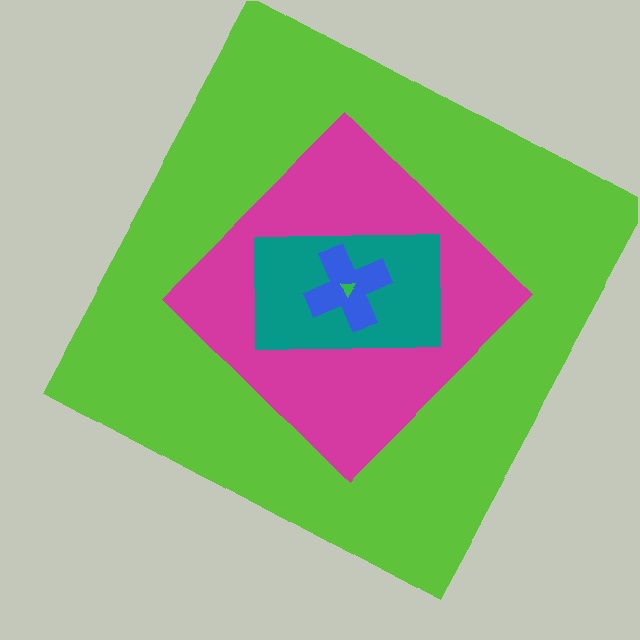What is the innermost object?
The green triangle.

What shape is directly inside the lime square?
The magenta diamond.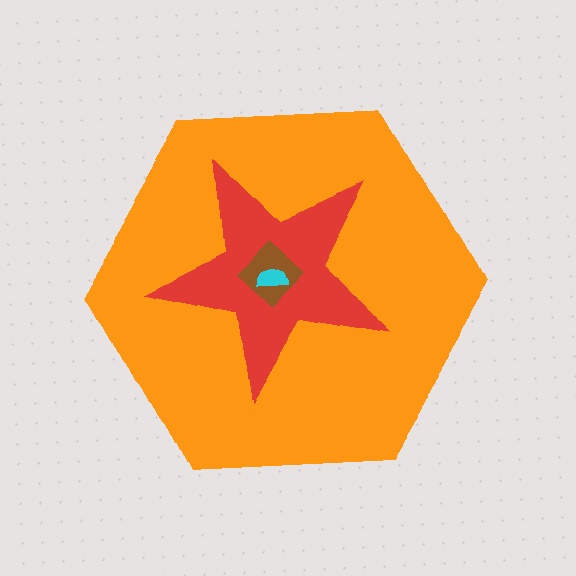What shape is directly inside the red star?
The brown diamond.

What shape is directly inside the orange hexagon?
The red star.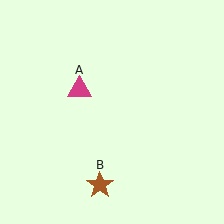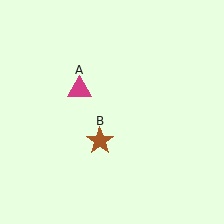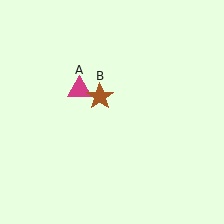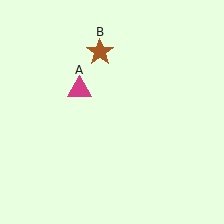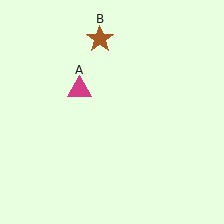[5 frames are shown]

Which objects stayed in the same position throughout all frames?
Magenta triangle (object A) remained stationary.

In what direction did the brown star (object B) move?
The brown star (object B) moved up.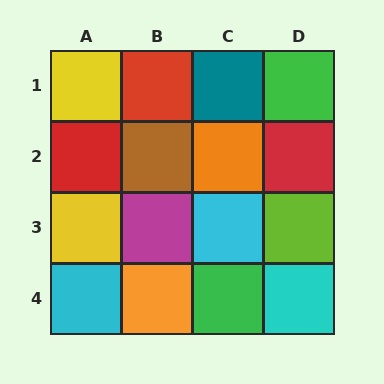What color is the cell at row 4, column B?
Orange.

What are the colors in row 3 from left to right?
Yellow, magenta, cyan, lime.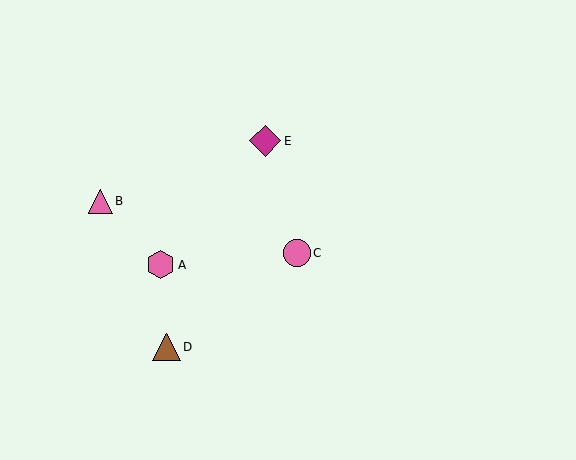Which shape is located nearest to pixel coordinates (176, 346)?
The brown triangle (labeled D) at (167, 347) is nearest to that location.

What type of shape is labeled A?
Shape A is a pink hexagon.